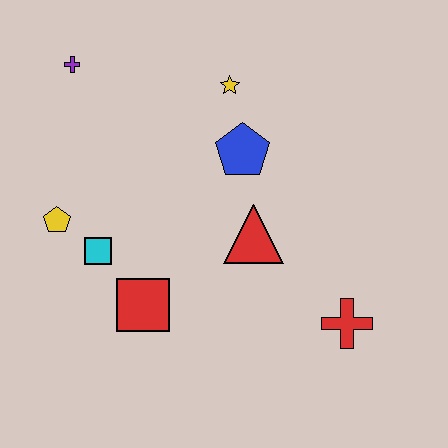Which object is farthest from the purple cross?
The red cross is farthest from the purple cross.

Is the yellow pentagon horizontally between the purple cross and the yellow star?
No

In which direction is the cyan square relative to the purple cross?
The cyan square is below the purple cross.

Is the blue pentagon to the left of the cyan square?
No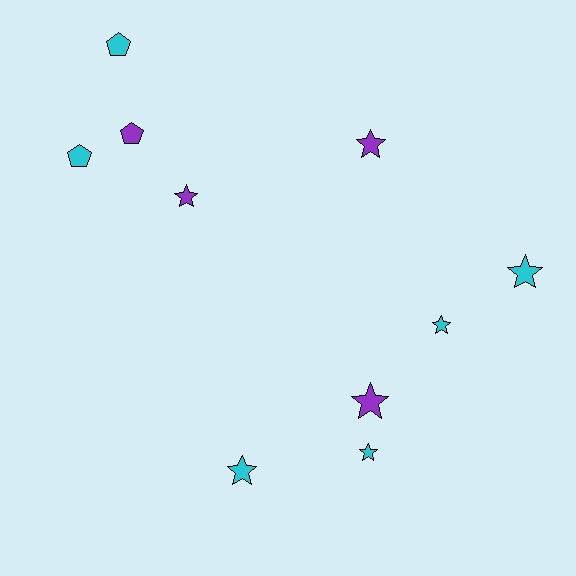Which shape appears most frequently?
Star, with 7 objects.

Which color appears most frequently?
Cyan, with 6 objects.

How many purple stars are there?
There are 3 purple stars.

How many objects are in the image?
There are 10 objects.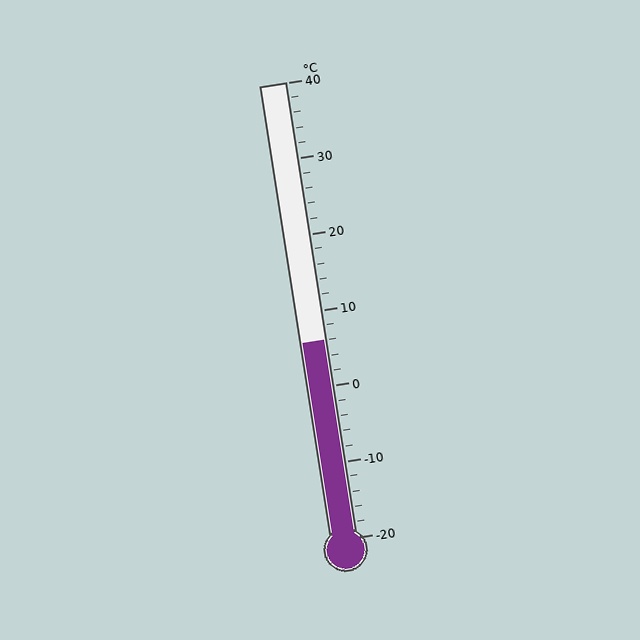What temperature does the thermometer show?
The thermometer shows approximately 6°C.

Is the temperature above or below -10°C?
The temperature is above -10°C.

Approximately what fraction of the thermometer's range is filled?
The thermometer is filled to approximately 45% of its range.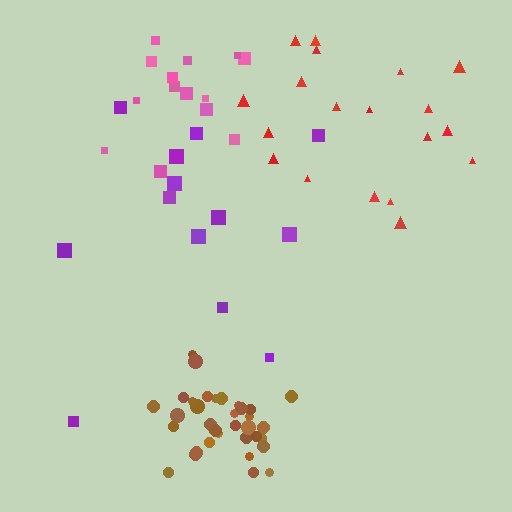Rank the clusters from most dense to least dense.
brown, pink, red, purple.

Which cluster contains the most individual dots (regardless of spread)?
Brown (35).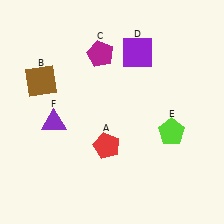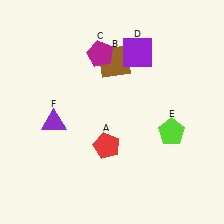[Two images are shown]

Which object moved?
The brown square (B) moved right.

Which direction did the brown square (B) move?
The brown square (B) moved right.